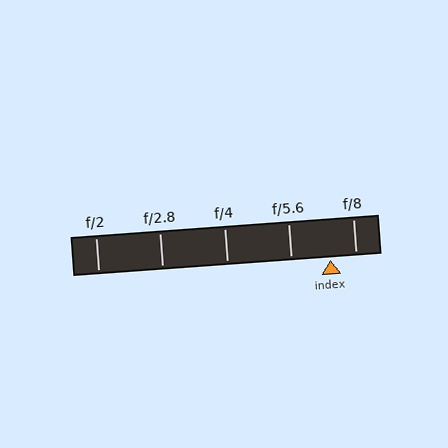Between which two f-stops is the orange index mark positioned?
The index mark is between f/5.6 and f/8.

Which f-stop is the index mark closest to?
The index mark is closest to f/8.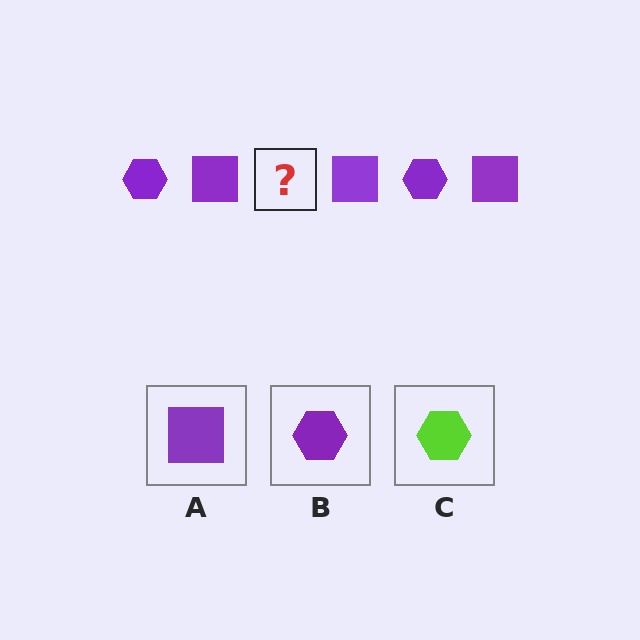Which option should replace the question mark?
Option B.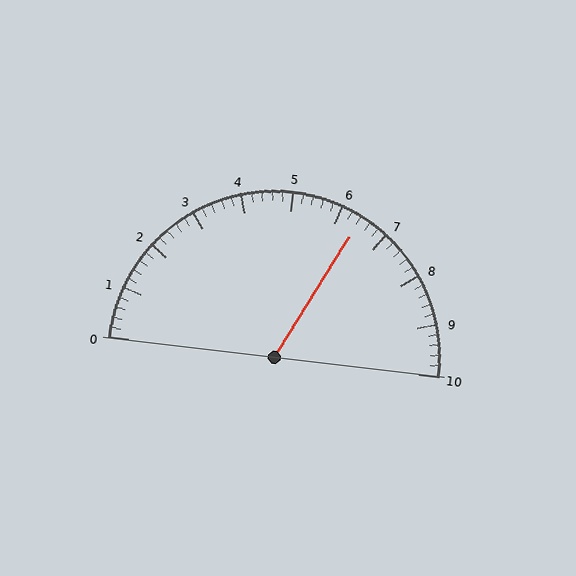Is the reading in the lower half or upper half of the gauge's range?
The reading is in the upper half of the range (0 to 10).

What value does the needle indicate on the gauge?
The needle indicates approximately 6.4.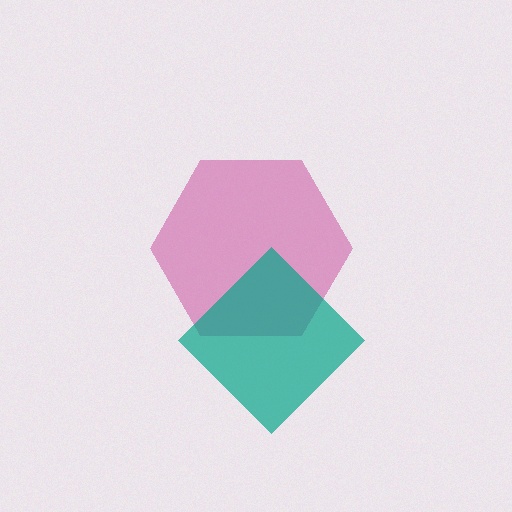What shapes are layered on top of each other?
The layered shapes are: a magenta hexagon, a teal diamond.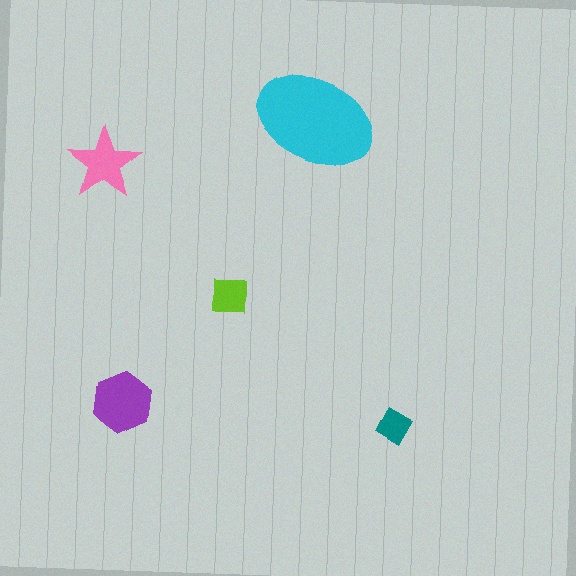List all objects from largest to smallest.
The cyan ellipse, the purple hexagon, the pink star, the lime square, the teal diamond.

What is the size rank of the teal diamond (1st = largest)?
5th.